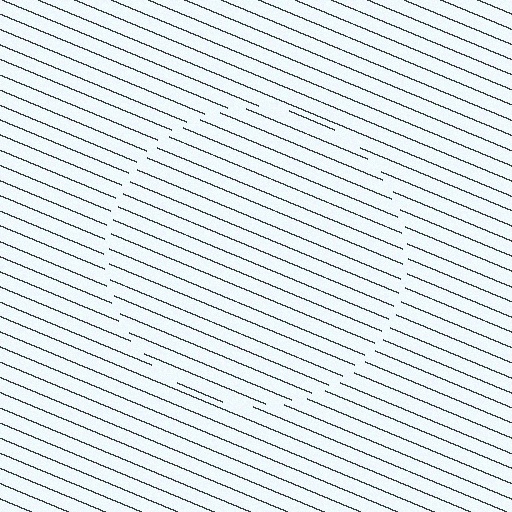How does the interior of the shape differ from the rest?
The interior of the shape contains the same grating, shifted by half a period — the contour is defined by the phase discontinuity where line-ends from the inner and outer gratings abut.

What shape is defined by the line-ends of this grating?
An illusory circle. The interior of the shape contains the same grating, shifted by half a period — the contour is defined by the phase discontinuity where line-ends from the inner and outer gratings abut.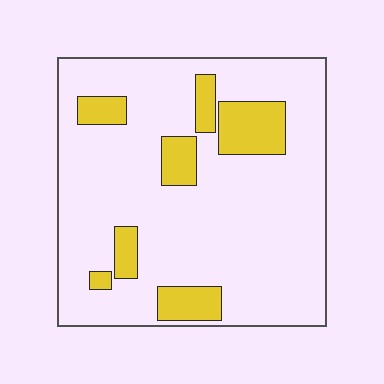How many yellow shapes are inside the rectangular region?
7.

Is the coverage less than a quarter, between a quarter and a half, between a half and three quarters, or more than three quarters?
Less than a quarter.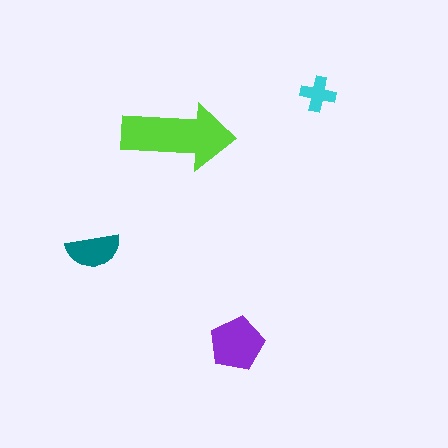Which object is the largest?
The lime arrow.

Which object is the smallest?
The cyan cross.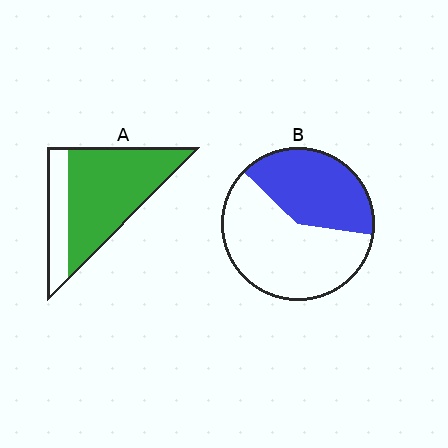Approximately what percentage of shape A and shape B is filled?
A is approximately 75% and B is approximately 40%.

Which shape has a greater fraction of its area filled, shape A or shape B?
Shape A.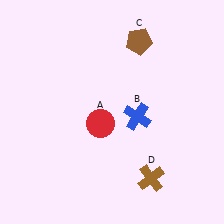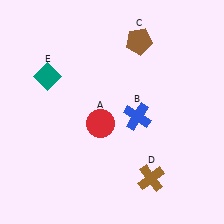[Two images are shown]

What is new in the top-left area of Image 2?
A teal diamond (E) was added in the top-left area of Image 2.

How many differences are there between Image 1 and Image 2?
There is 1 difference between the two images.